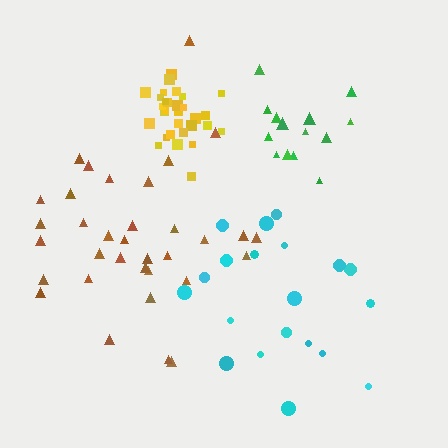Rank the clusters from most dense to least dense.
yellow, green, brown, cyan.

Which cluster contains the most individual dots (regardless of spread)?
Brown (34).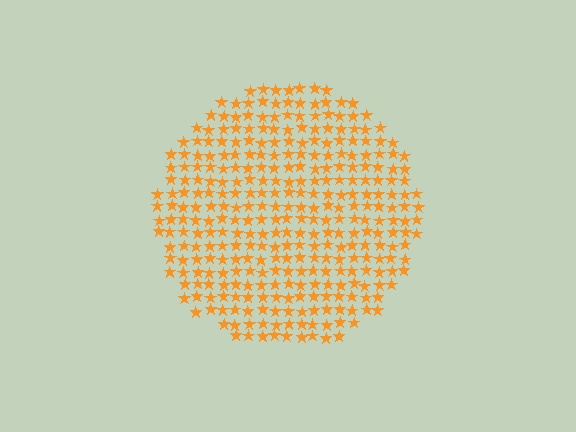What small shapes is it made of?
It is made of small stars.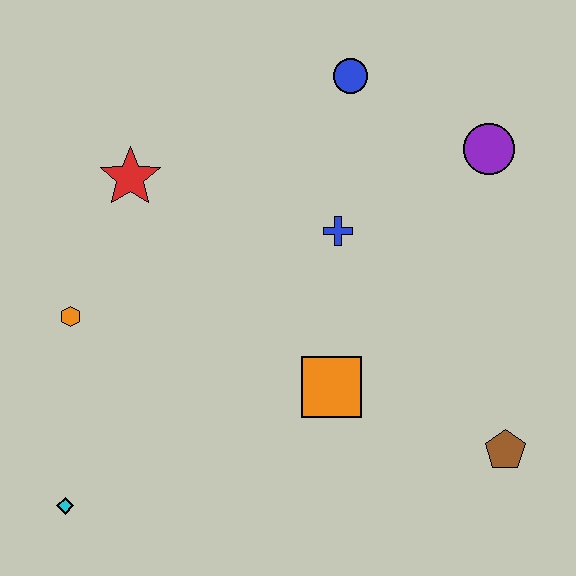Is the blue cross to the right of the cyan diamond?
Yes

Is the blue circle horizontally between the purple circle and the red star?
Yes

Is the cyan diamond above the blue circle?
No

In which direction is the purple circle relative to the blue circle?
The purple circle is to the right of the blue circle.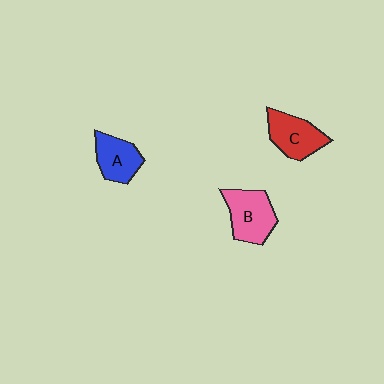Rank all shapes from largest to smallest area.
From largest to smallest: B (pink), C (red), A (blue).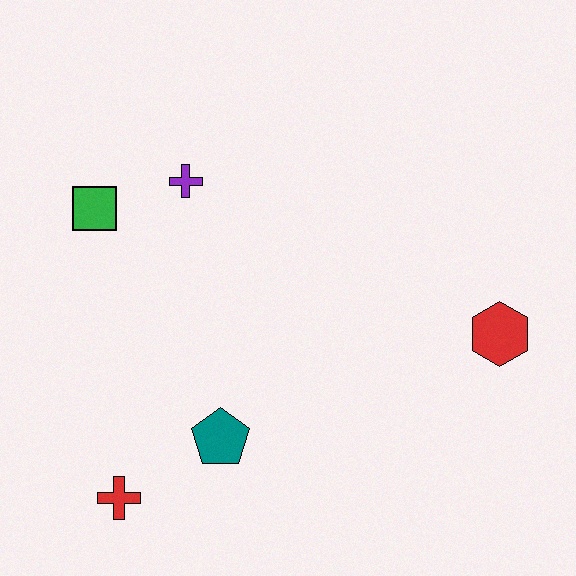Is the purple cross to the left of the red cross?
No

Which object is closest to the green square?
The purple cross is closest to the green square.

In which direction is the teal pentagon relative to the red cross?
The teal pentagon is to the right of the red cross.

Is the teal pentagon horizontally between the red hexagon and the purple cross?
Yes